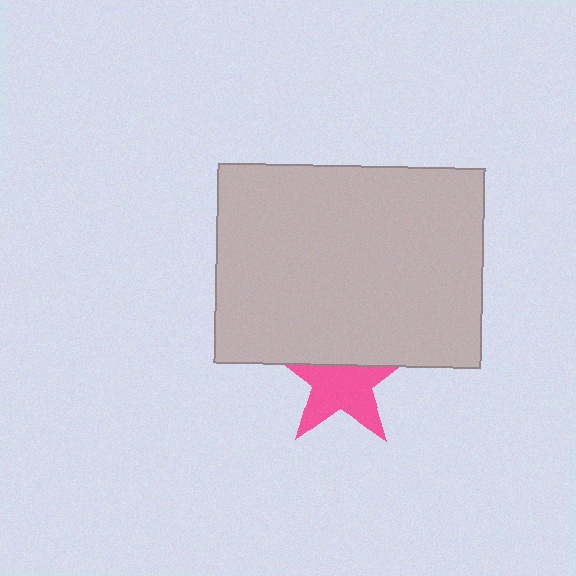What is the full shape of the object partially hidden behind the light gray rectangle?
The partially hidden object is a pink star.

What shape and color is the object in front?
The object in front is a light gray rectangle.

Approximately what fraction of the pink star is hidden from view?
Roughly 39% of the pink star is hidden behind the light gray rectangle.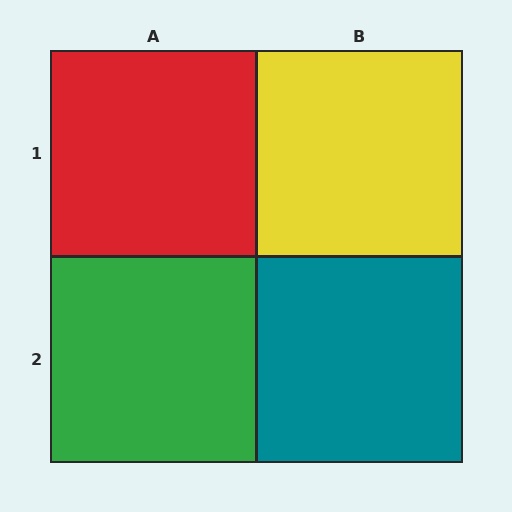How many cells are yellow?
1 cell is yellow.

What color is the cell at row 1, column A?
Red.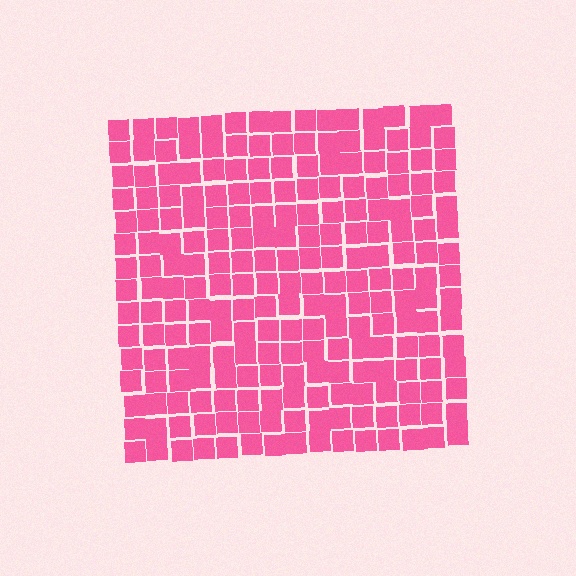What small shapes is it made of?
It is made of small squares.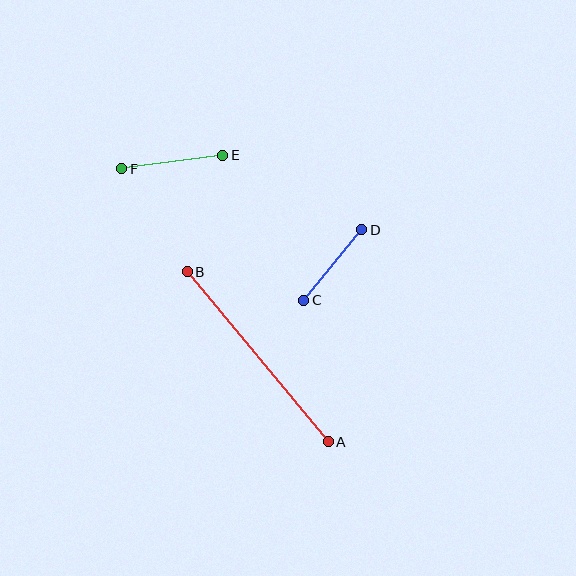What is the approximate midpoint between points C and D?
The midpoint is at approximately (333, 265) pixels.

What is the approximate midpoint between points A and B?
The midpoint is at approximately (258, 357) pixels.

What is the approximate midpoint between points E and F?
The midpoint is at approximately (172, 162) pixels.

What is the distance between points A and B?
The distance is approximately 221 pixels.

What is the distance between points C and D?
The distance is approximately 91 pixels.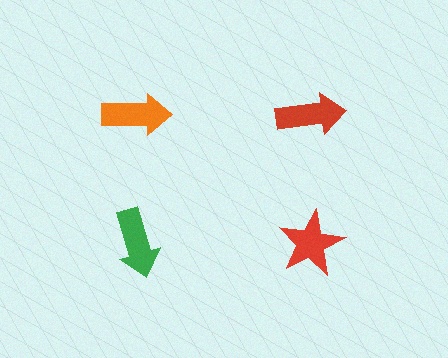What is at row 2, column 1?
A green arrow.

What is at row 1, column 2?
A red arrow.